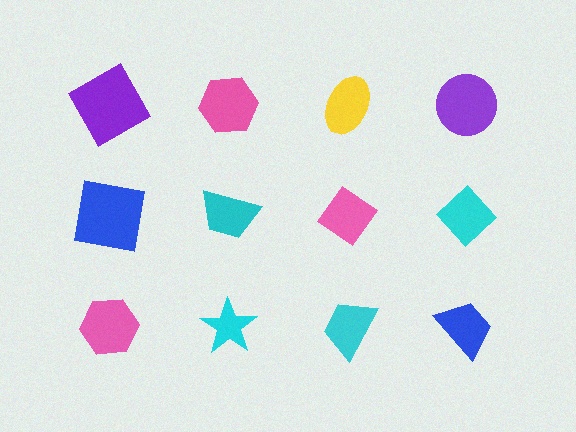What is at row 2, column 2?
A cyan trapezoid.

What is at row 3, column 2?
A cyan star.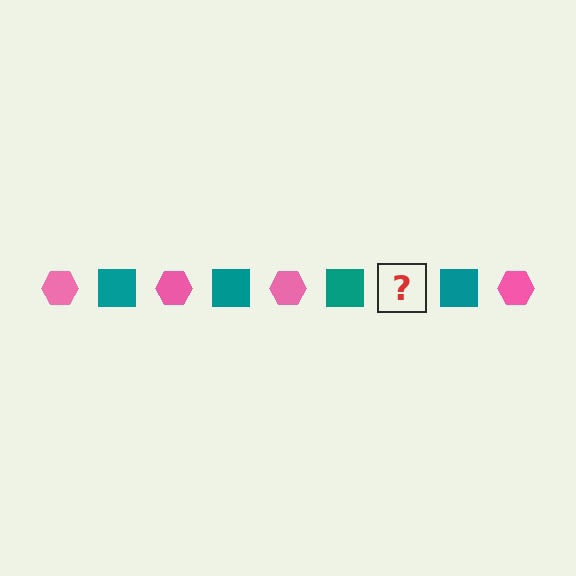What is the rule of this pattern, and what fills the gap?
The rule is that the pattern alternates between pink hexagon and teal square. The gap should be filled with a pink hexagon.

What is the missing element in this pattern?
The missing element is a pink hexagon.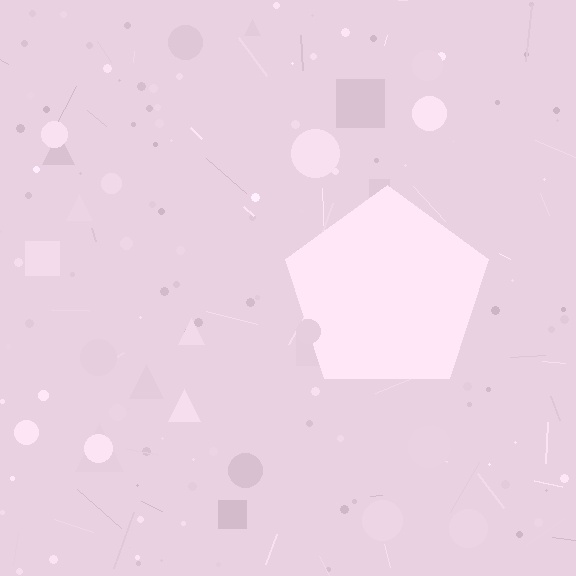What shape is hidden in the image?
A pentagon is hidden in the image.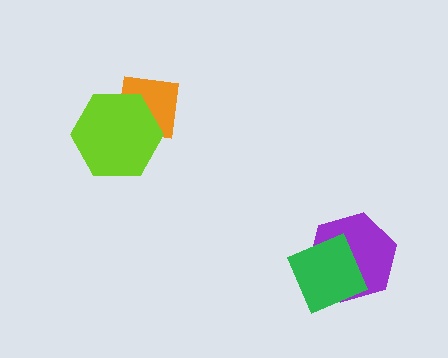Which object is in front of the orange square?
The lime hexagon is in front of the orange square.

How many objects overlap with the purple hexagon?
1 object overlaps with the purple hexagon.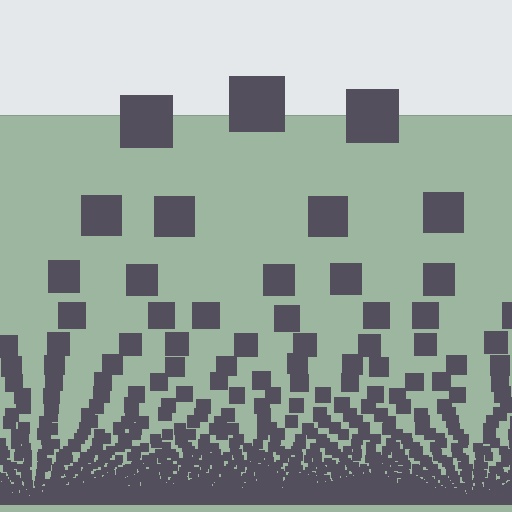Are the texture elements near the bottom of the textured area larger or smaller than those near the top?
Smaller. The gradient is inverted — elements near the bottom are smaller and denser.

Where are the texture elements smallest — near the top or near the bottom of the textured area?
Near the bottom.